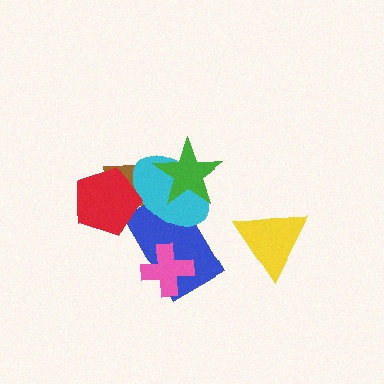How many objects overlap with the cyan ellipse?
4 objects overlap with the cyan ellipse.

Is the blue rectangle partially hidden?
Yes, it is partially covered by another shape.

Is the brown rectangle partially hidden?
Yes, it is partially covered by another shape.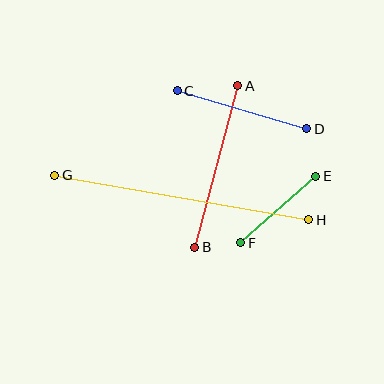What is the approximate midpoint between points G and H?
The midpoint is at approximately (182, 198) pixels.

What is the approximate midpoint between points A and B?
The midpoint is at approximately (216, 167) pixels.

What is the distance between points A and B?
The distance is approximately 167 pixels.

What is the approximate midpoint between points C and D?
The midpoint is at approximately (242, 110) pixels.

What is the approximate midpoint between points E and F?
The midpoint is at approximately (278, 209) pixels.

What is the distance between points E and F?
The distance is approximately 100 pixels.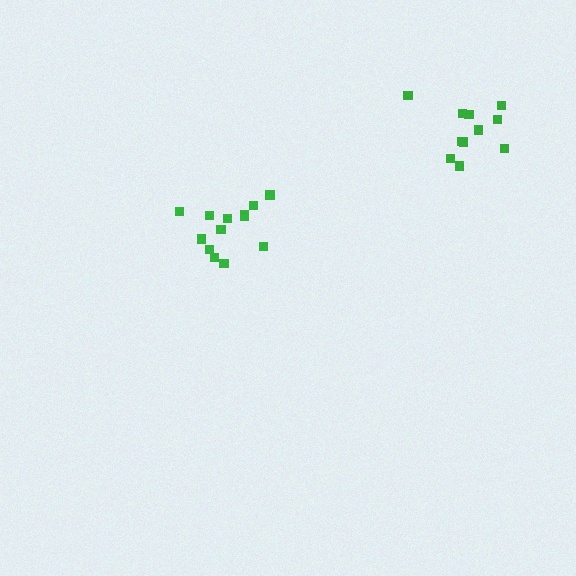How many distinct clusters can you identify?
There are 2 distinct clusters.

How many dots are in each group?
Group 1: 11 dots, Group 2: 13 dots (24 total).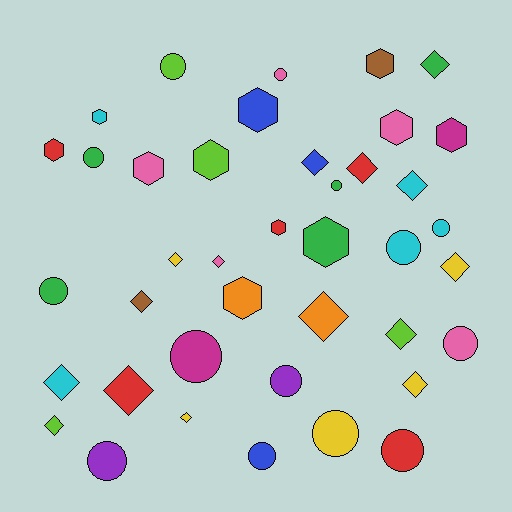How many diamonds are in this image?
There are 15 diamonds.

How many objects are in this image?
There are 40 objects.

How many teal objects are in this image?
There are no teal objects.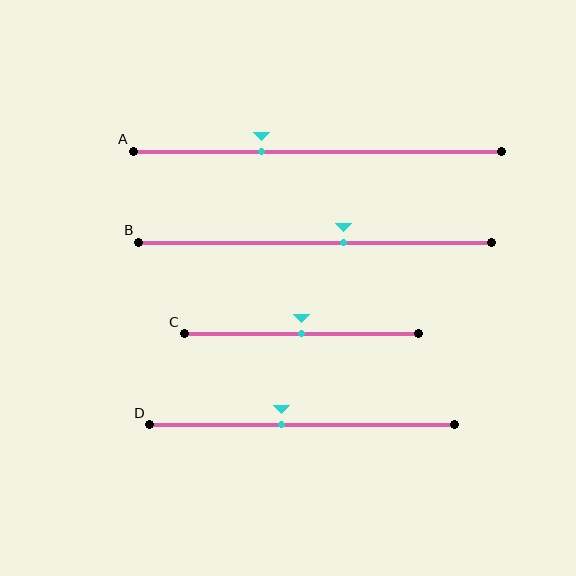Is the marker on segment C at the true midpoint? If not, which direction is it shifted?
Yes, the marker on segment C is at the true midpoint.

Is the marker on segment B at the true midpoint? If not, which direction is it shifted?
No, the marker on segment B is shifted to the right by about 8% of the segment length.